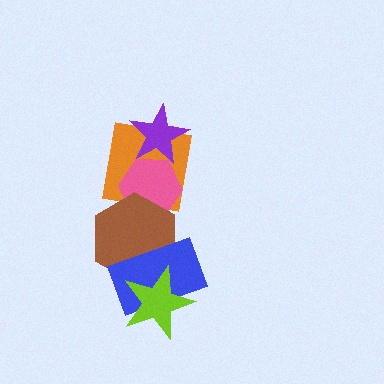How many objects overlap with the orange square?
3 objects overlap with the orange square.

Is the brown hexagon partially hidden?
Yes, it is partially covered by another shape.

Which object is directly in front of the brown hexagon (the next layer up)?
The blue rectangle is directly in front of the brown hexagon.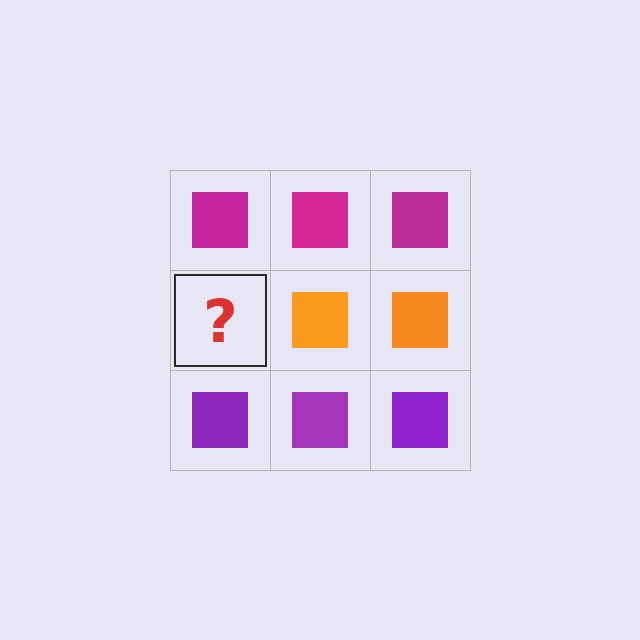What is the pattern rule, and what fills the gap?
The rule is that each row has a consistent color. The gap should be filled with an orange square.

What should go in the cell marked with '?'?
The missing cell should contain an orange square.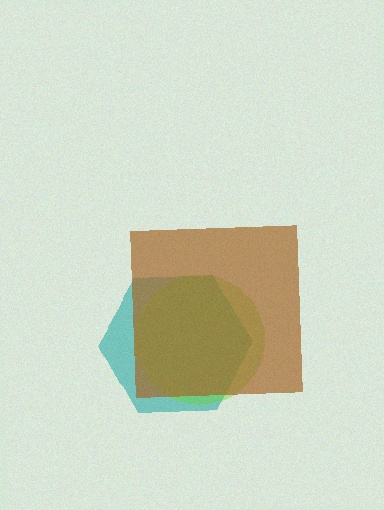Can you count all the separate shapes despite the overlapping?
Yes, there are 3 separate shapes.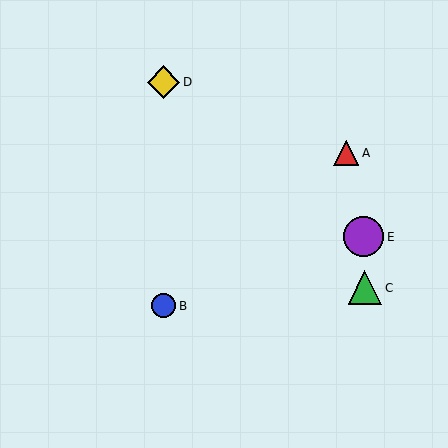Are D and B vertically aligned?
Yes, both are at x≈163.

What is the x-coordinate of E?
Object E is at x≈364.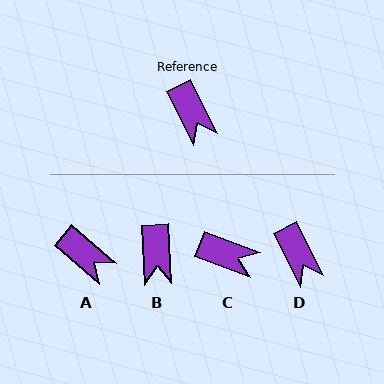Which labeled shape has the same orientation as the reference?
D.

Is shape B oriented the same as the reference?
No, it is off by about 24 degrees.